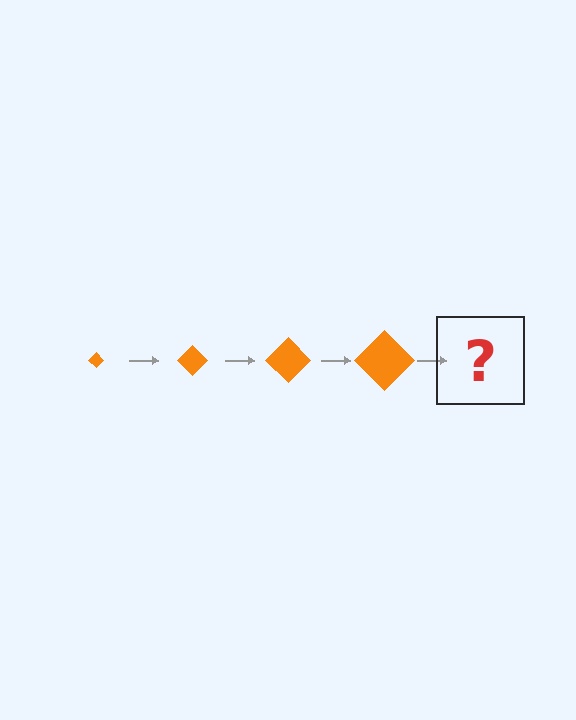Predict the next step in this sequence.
The next step is an orange diamond, larger than the previous one.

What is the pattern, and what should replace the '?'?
The pattern is that the diamond gets progressively larger each step. The '?' should be an orange diamond, larger than the previous one.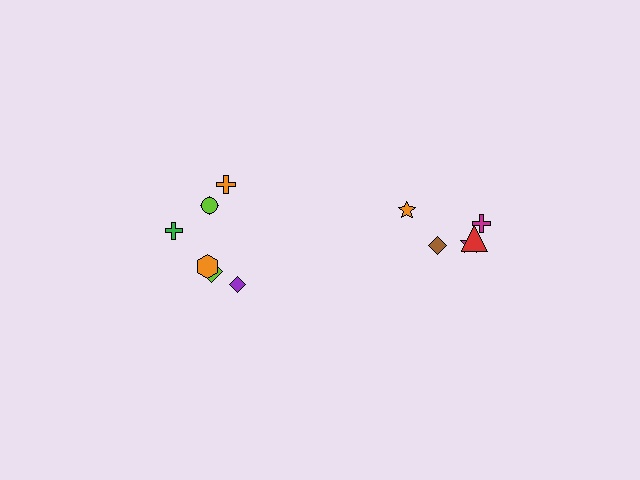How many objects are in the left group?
There are 7 objects.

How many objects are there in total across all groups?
There are 12 objects.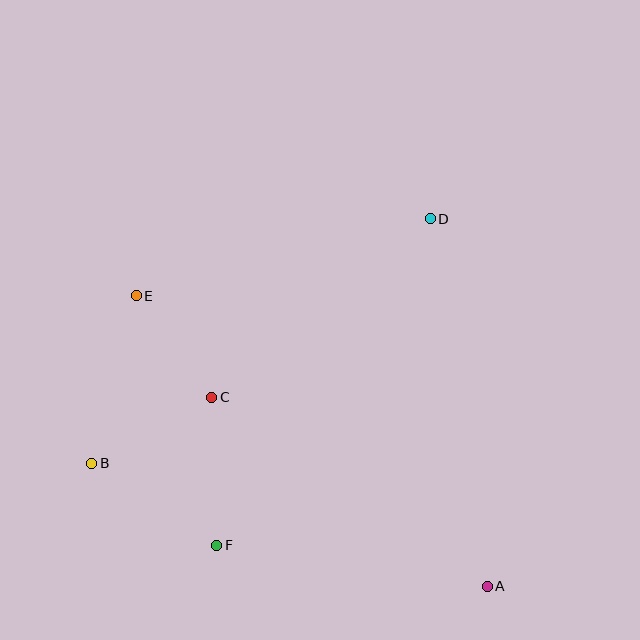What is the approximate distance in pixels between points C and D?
The distance between C and D is approximately 282 pixels.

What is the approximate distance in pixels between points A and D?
The distance between A and D is approximately 372 pixels.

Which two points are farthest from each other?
Points A and E are farthest from each other.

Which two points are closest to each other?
Points C and E are closest to each other.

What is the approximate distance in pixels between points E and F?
The distance between E and F is approximately 262 pixels.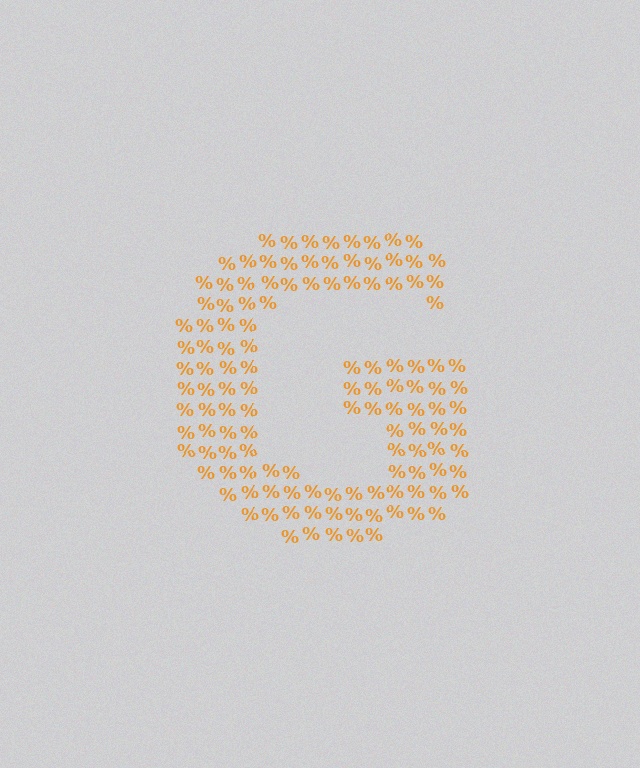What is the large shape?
The large shape is the letter G.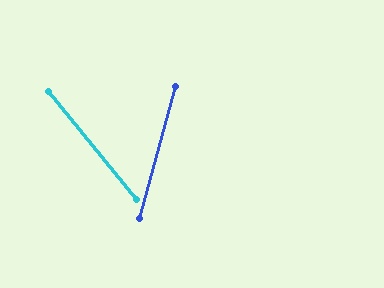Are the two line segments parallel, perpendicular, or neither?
Neither parallel nor perpendicular — they differ by about 54°.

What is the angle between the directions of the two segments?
Approximately 54 degrees.